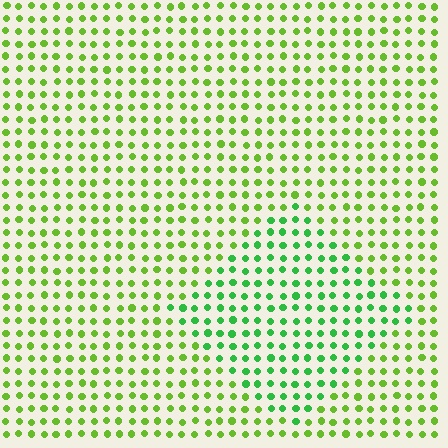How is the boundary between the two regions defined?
The boundary is defined purely by a slight shift in hue (about 33 degrees). Spacing, size, and orientation are identical on both sides.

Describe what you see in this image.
The image is filled with small lime elements in a uniform arrangement. A diamond-shaped region is visible where the elements are tinted to a slightly different hue, forming a subtle color boundary.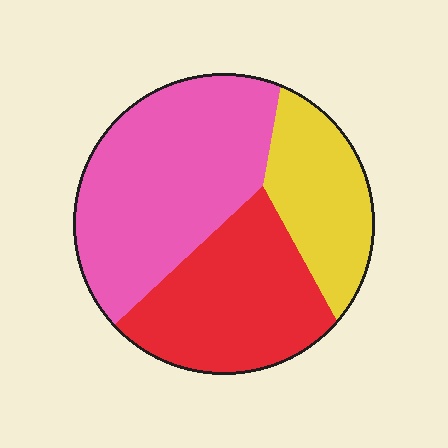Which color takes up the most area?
Pink, at roughly 45%.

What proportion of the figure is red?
Red takes up about one third (1/3) of the figure.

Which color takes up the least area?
Yellow, at roughly 20%.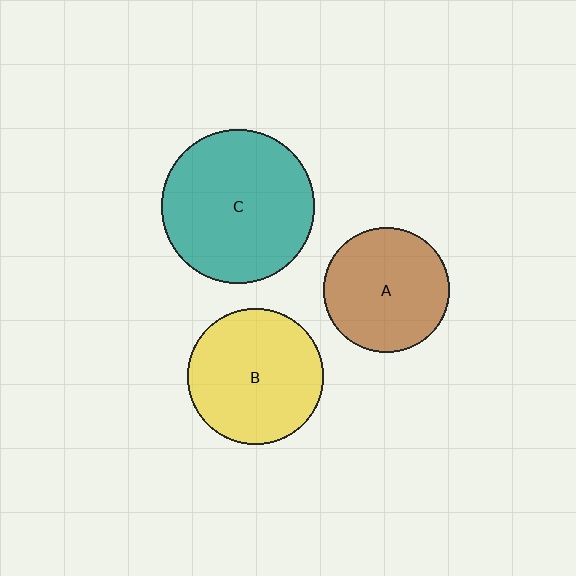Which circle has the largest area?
Circle C (teal).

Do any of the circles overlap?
No, none of the circles overlap.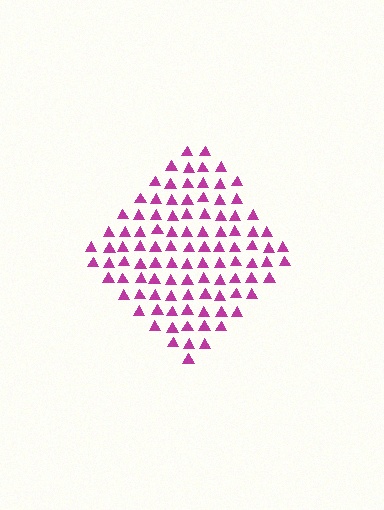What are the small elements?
The small elements are triangles.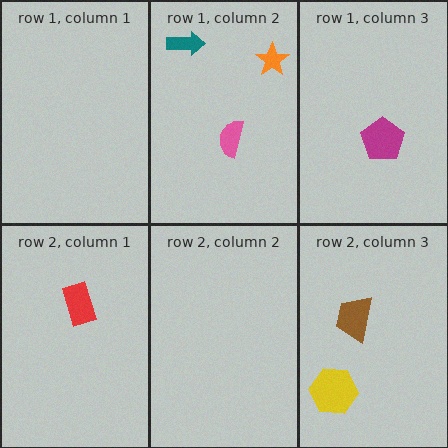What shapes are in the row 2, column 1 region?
The red rectangle.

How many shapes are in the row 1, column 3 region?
1.